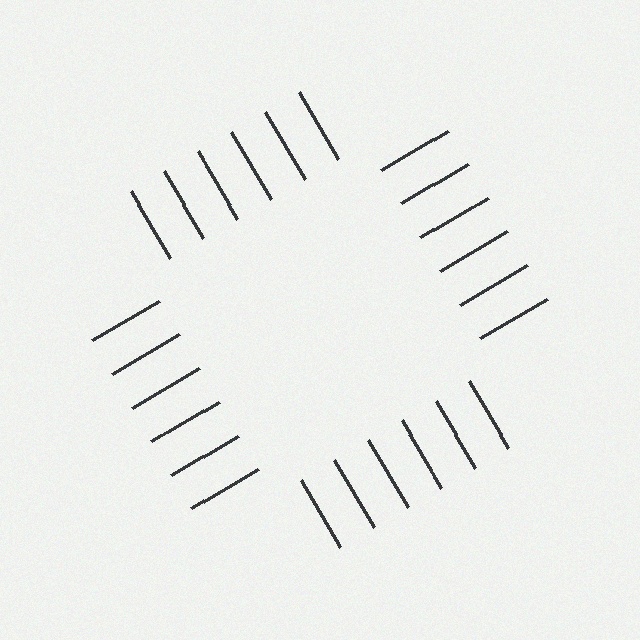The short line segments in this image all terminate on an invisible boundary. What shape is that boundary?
An illusory square — the line segments terminate on its edges but no continuous stroke is drawn.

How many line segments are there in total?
24 — 6 along each of the 4 edges.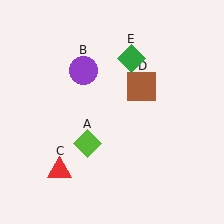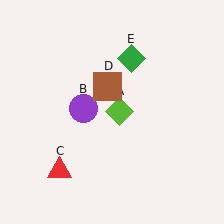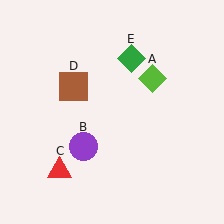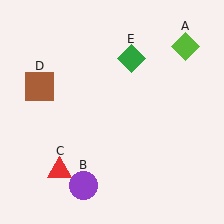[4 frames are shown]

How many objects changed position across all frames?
3 objects changed position: lime diamond (object A), purple circle (object B), brown square (object D).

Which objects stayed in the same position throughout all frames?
Red triangle (object C) and green diamond (object E) remained stationary.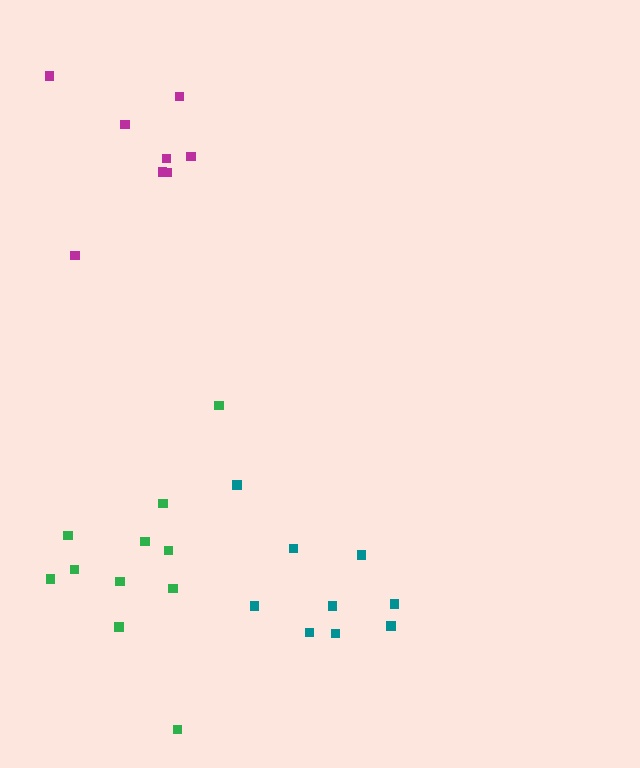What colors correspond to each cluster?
The clusters are colored: green, teal, magenta.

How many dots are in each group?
Group 1: 11 dots, Group 2: 9 dots, Group 3: 8 dots (28 total).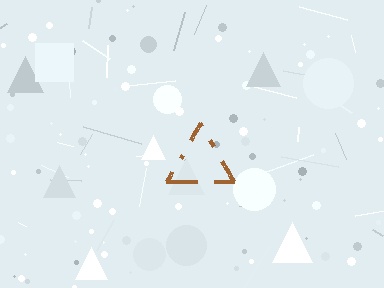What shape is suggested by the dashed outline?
The dashed outline suggests a triangle.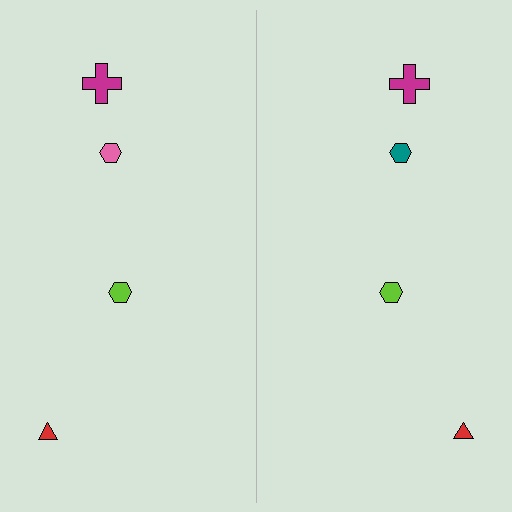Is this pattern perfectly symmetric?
No, the pattern is not perfectly symmetric. The teal hexagon on the right side breaks the symmetry — its mirror counterpart is pink.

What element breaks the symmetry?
The teal hexagon on the right side breaks the symmetry — its mirror counterpart is pink.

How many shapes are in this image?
There are 8 shapes in this image.